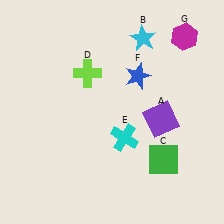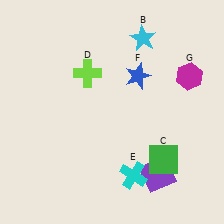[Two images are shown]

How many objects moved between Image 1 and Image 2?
3 objects moved between the two images.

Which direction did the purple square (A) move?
The purple square (A) moved down.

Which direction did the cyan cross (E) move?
The cyan cross (E) moved down.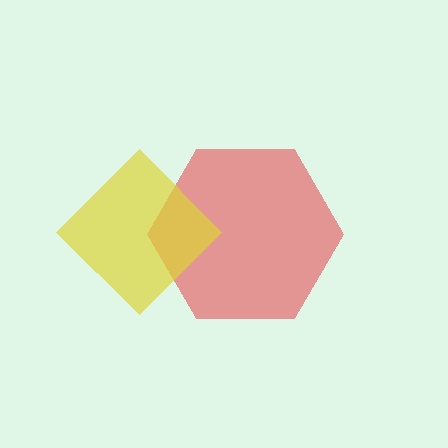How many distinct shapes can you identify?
There are 2 distinct shapes: a red hexagon, a yellow diamond.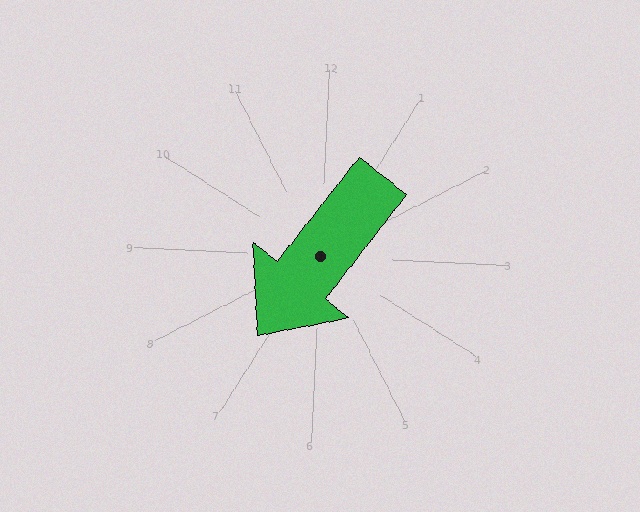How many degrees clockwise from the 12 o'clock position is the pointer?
Approximately 215 degrees.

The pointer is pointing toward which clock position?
Roughly 7 o'clock.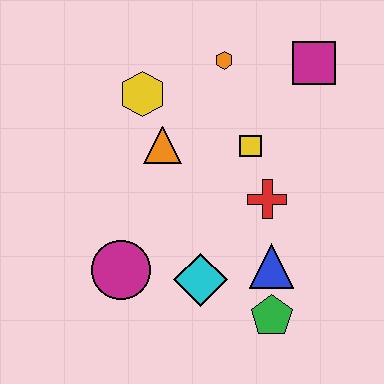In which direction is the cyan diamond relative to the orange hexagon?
The cyan diamond is below the orange hexagon.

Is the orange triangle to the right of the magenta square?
No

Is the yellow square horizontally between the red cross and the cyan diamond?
Yes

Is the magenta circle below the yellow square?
Yes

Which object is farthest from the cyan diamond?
The magenta square is farthest from the cyan diamond.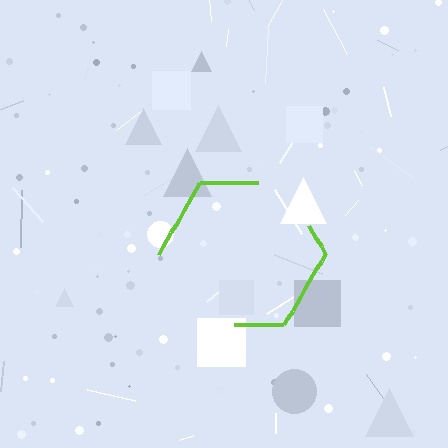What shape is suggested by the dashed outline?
The dashed outline suggests a hexagon.